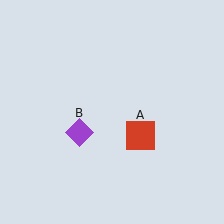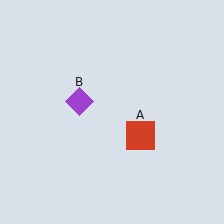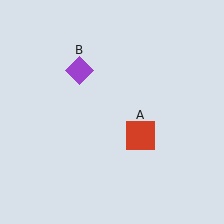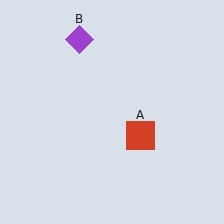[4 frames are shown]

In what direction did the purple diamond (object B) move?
The purple diamond (object B) moved up.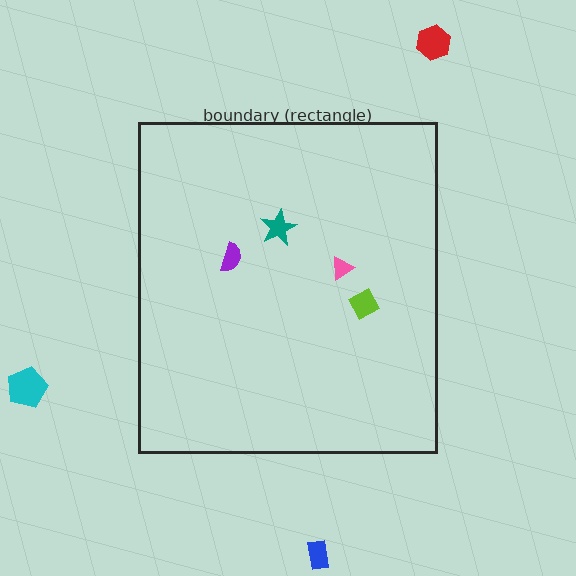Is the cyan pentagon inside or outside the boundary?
Outside.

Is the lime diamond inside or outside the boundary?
Inside.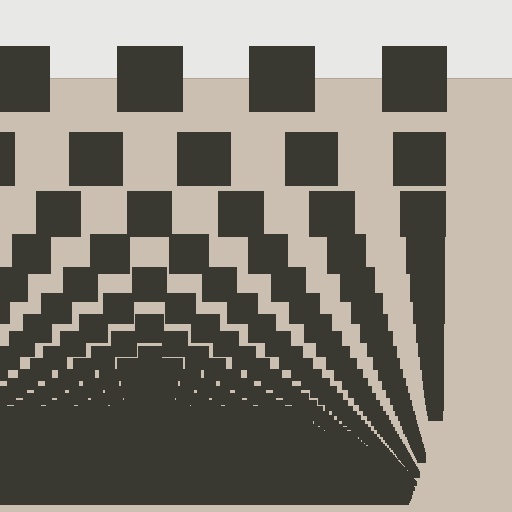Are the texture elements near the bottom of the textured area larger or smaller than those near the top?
Smaller. The gradient is inverted — elements near the bottom are smaller and denser.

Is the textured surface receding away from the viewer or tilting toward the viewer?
The surface appears to tilt toward the viewer. Texture elements get larger and sparser toward the top.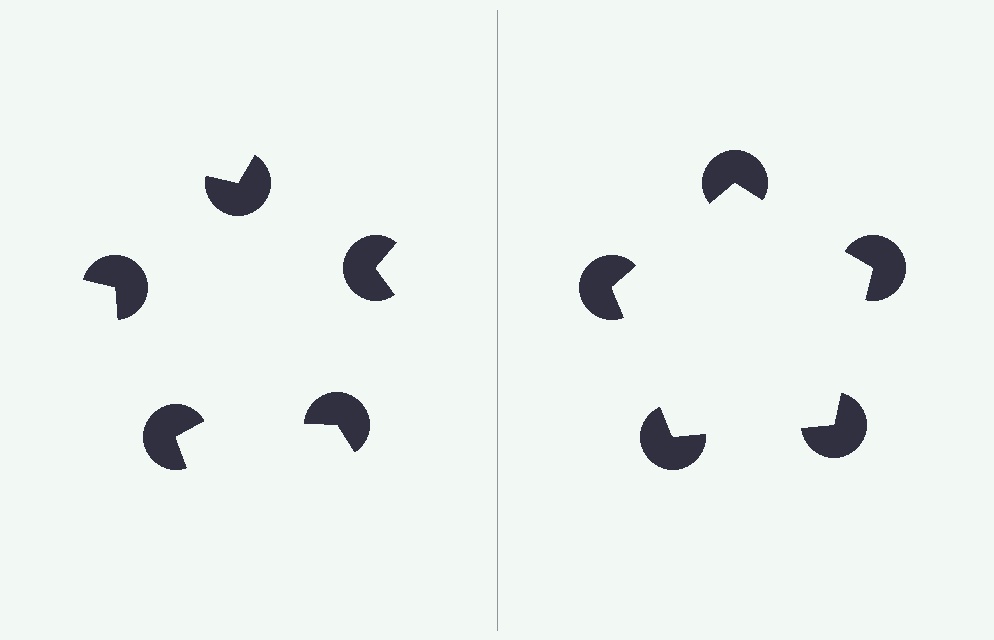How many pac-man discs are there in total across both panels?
10 — 5 on each side.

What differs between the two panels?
The pac-man discs are positioned identically on both sides; only the wedge orientations differ. On the right they align to a pentagon; on the left they are misaligned.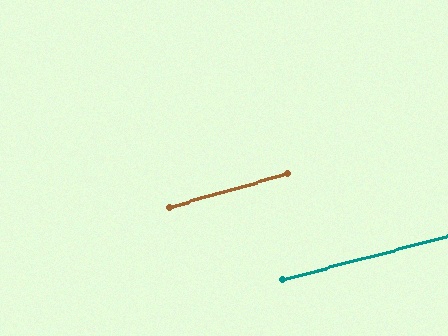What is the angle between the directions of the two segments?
Approximately 1 degree.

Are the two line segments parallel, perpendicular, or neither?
Parallel — their directions differ by only 0.6°.